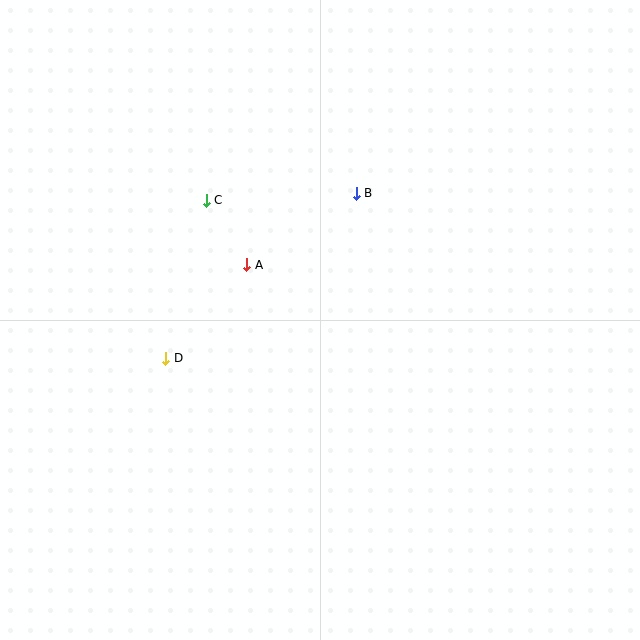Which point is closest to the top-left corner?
Point C is closest to the top-left corner.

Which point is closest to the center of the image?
Point A at (247, 265) is closest to the center.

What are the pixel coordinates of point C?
Point C is at (206, 200).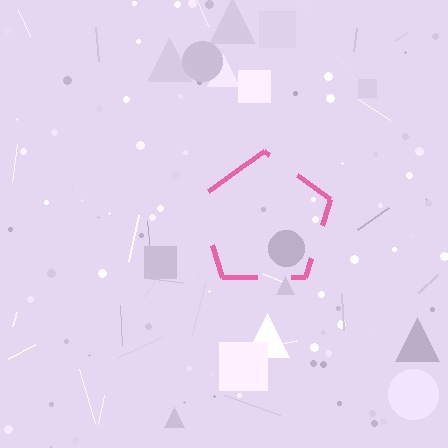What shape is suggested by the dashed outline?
The dashed outline suggests a pentagon.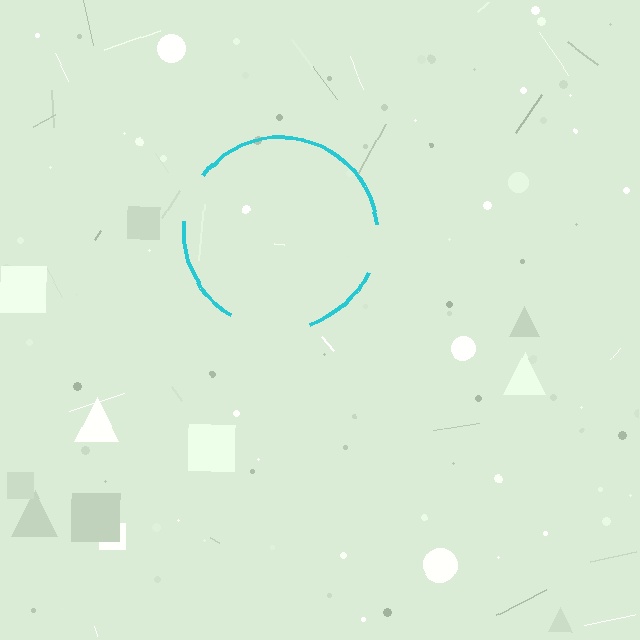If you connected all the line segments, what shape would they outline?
They would outline a circle.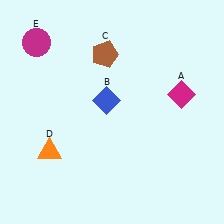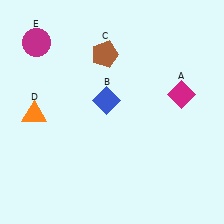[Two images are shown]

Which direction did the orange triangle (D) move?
The orange triangle (D) moved up.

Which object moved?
The orange triangle (D) moved up.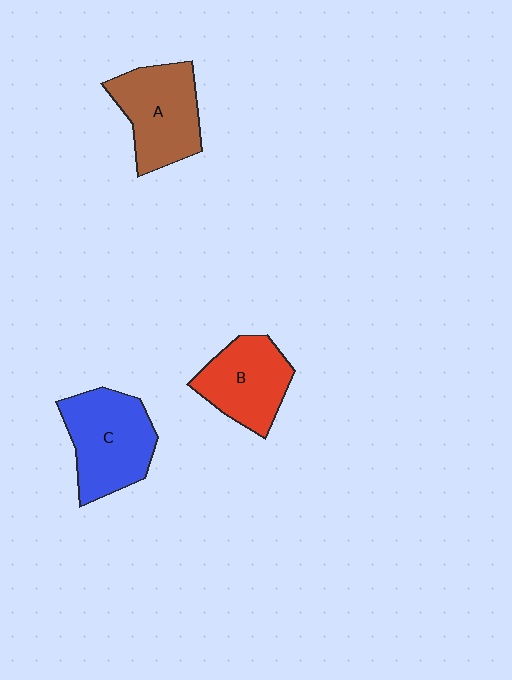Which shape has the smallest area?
Shape B (red).